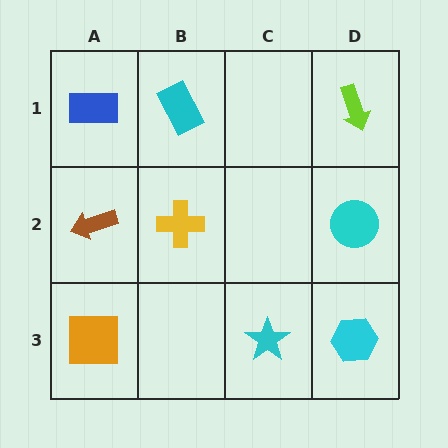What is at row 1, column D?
A lime arrow.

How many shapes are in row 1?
3 shapes.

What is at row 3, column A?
An orange square.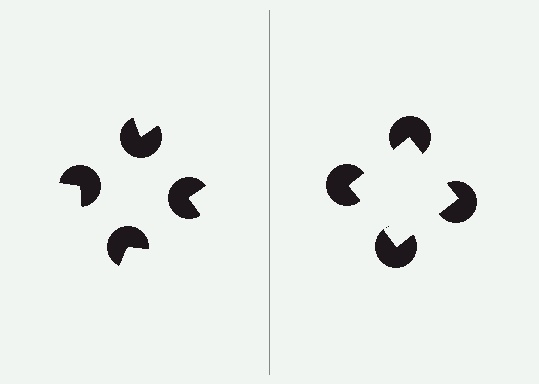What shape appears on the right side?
An illusory square.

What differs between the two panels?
The pac-man discs are positioned identically on both sides; only the wedge orientations differ. On the right they align to a square; on the left they are misaligned.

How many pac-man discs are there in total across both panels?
8 — 4 on each side.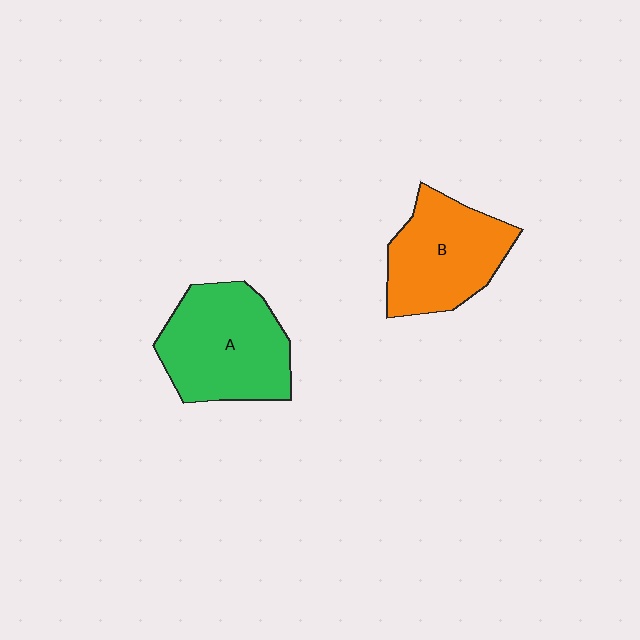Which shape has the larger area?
Shape A (green).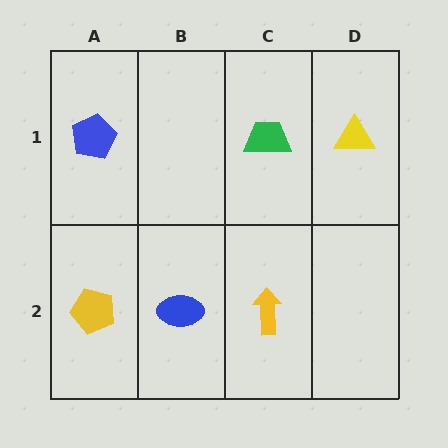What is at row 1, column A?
A blue pentagon.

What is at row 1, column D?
A yellow triangle.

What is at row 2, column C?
A yellow arrow.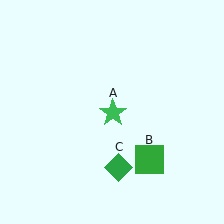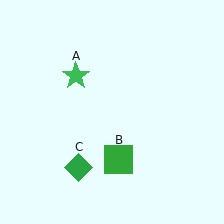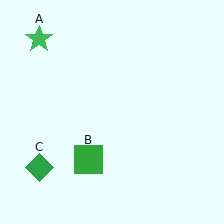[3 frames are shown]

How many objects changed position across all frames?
3 objects changed position: green star (object A), green square (object B), green diamond (object C).